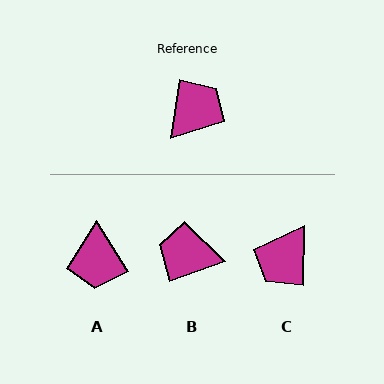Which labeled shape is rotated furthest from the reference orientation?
C, about 172 degrees away.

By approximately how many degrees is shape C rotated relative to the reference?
Approximately 172 degrees clockwise.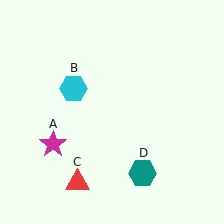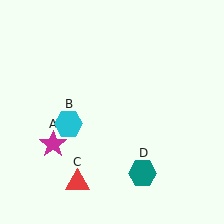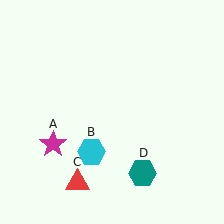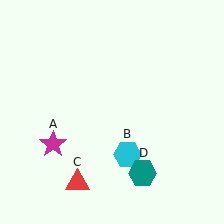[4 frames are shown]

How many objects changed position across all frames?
1 object changed position: cyan hexagon (object B).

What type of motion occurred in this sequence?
The cyan hexagon (object B) rotated counterclockwise around the center of the scene.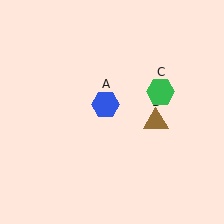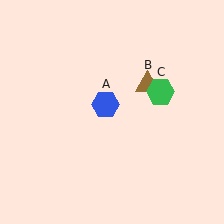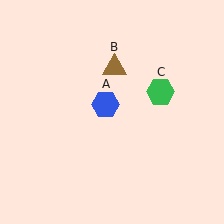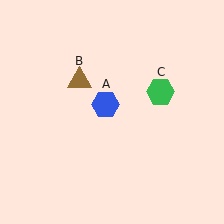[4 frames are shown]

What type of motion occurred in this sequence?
The brown triangle (object B) rotated counterclockwise around the center of the scene.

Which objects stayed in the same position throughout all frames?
Blue hexagon (object A) and green hexagon (object C) remained stationary.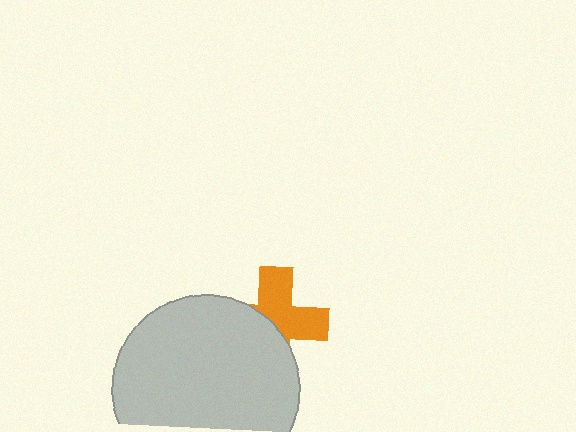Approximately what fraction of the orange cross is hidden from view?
Roughly 48% of the orange cross is hidden behind the light gray circle.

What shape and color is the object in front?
The object in front is a light gray circle.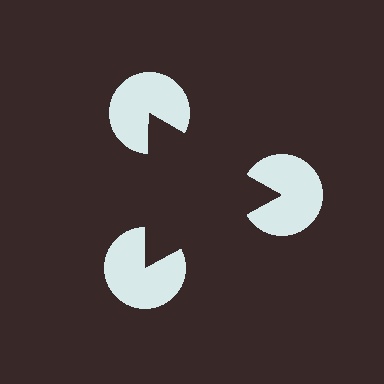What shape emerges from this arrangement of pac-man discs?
An illusory triangle — its edges are inferred from the aligned wedge cuts in the pac-man discs, not physically drawn.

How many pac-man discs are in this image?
There are 3 — one at each vertex of the illusory triangle.